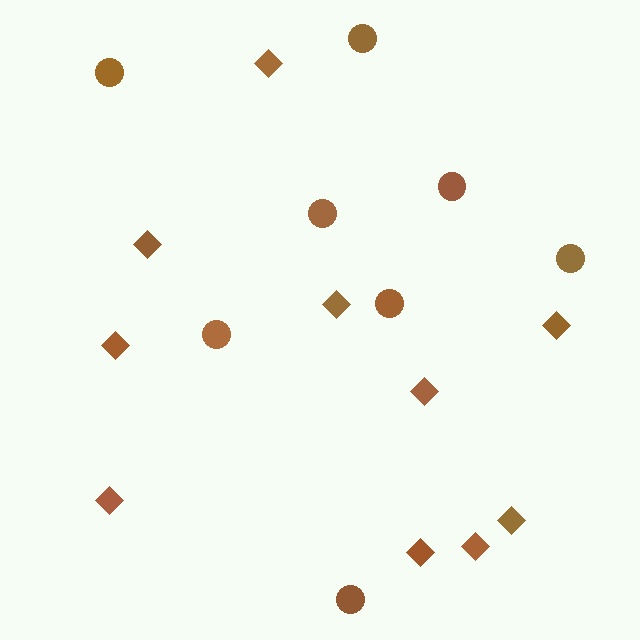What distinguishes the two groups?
There are 2 groups: one group of diamonds (10) and one group of circles (8).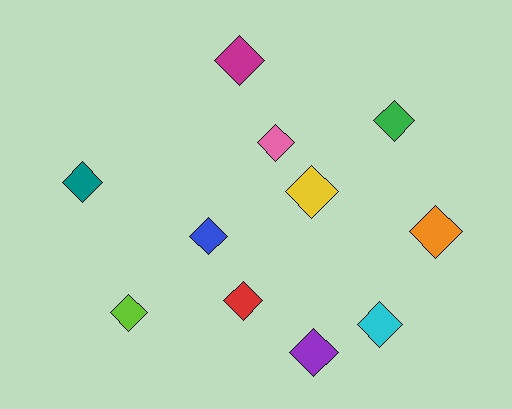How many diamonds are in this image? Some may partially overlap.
There are 11 diamonds.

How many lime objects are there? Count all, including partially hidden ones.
There is 1 lime object.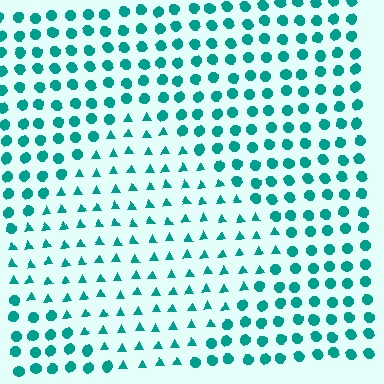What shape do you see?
I see a diamond.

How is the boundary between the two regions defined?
The boundary is defined by a change in element shape: triangles inside vs. circles outside. All elements share the same color and spacing.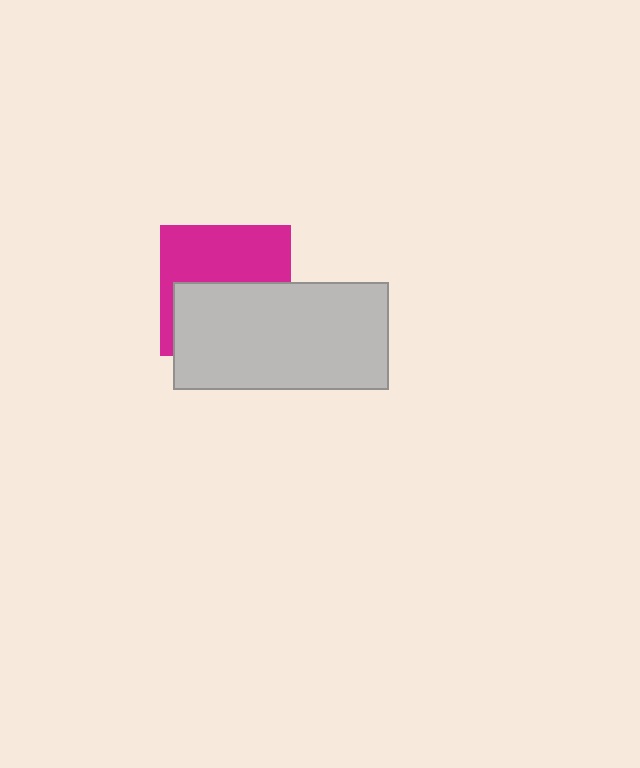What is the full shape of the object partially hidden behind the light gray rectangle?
The partially hidden object is a magenta square.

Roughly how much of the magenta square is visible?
About half of it is visible (roughly 49%).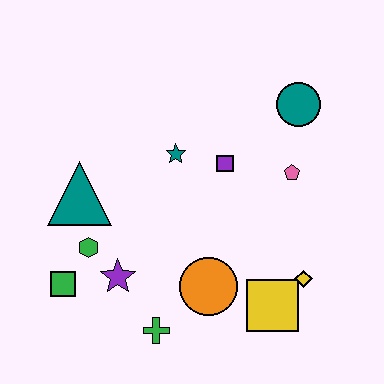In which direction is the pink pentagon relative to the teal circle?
The pink pentagon is below the teal circle.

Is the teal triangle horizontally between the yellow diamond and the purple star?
No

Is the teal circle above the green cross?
Yes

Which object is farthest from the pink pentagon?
The green square is farthest from the pink pentagon.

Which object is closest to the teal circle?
The pink pentagon is closest to the teal circle.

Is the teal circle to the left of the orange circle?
No